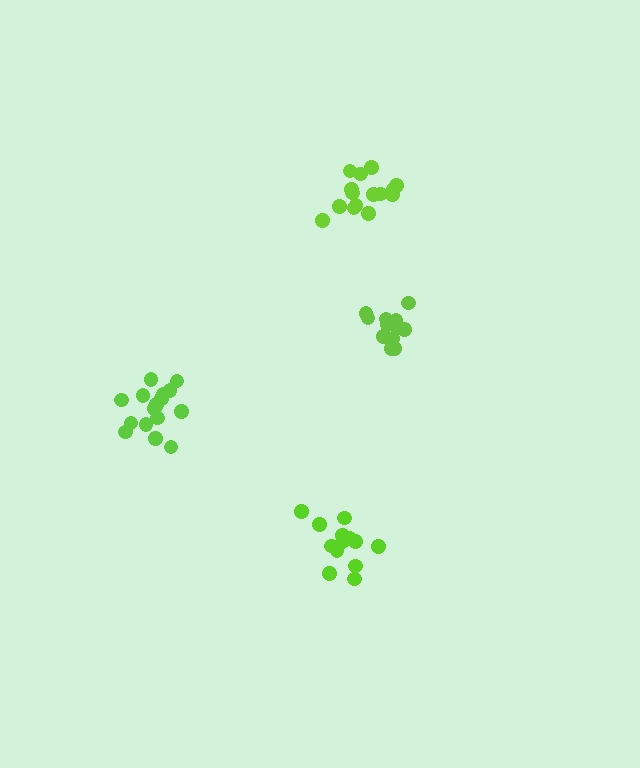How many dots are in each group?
Group 1: 16 dots, Group 2: 12 dots, Group 3: 15 dots, Group 4: 13 dots (56 total).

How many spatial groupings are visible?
There are 4 spatial groupings.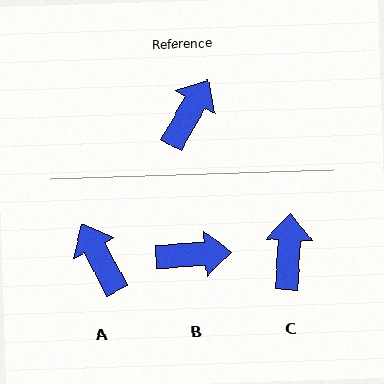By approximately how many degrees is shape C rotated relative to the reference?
Approximately 27 degrees counter-clockwise.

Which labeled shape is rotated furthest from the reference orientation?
A, about 57 degrees away.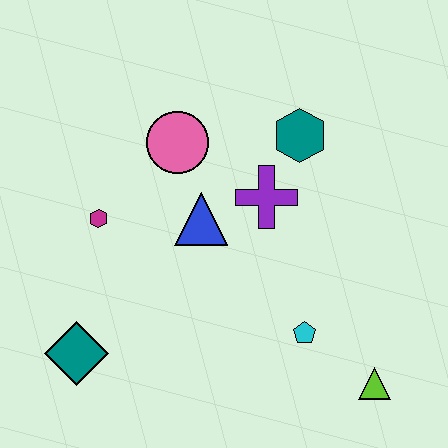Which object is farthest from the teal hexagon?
The teal diamond is farthest from the teal hexagon.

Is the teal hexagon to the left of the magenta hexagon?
No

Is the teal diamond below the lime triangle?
No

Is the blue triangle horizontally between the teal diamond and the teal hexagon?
Yes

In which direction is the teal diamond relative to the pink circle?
The teal diamond is below the pink circle.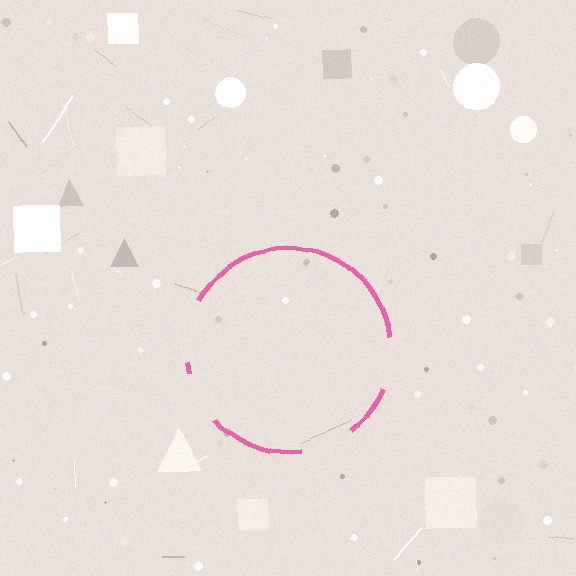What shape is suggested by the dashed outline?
The dashed outline suggests a circle.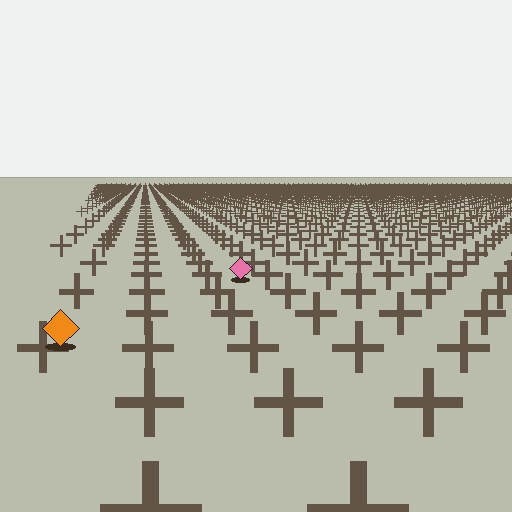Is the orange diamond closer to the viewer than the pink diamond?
Yes. The orange diamond is closer — you can tell from the texture gradient: the ground texture is coarser near it.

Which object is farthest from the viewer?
The pink diamond is farthest from the viewer. It appears smaller and the ground texture around it is denser.